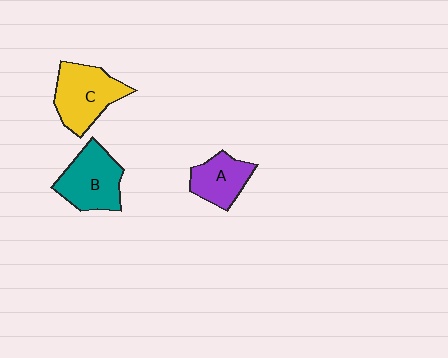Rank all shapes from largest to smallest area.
From largest to smallest: C (yellow), B (teal), A (purple).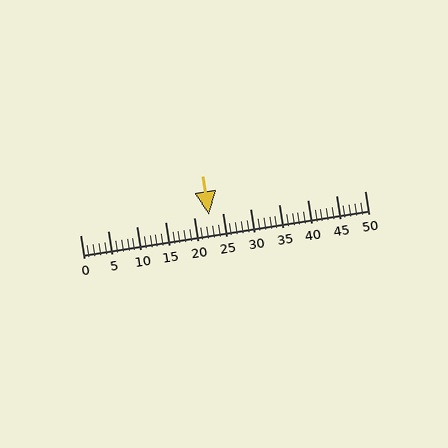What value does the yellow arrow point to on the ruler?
The yellow arrow points to approximately 23.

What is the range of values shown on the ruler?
The ruler shows values from 0 to 50.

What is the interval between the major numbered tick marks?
The major tick marks are spaced 5 units apart.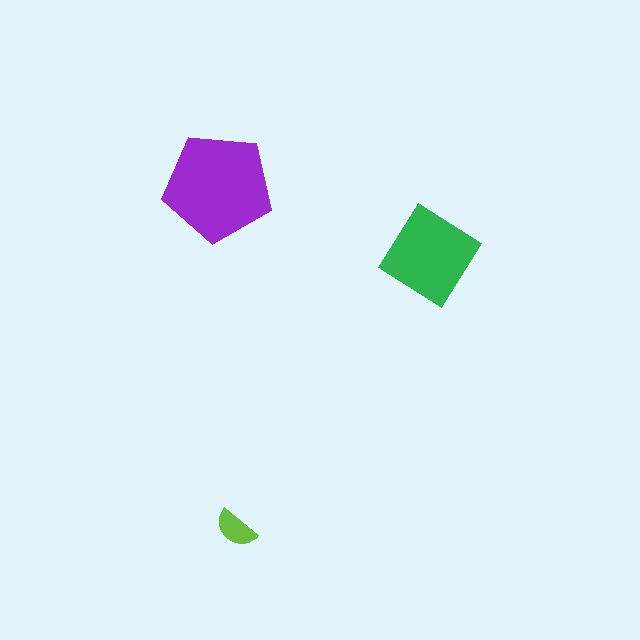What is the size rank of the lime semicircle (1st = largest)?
3rd.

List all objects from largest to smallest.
The purple pentagon, the green diamond, the lime semicircle.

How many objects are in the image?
There are 3 objects in the image.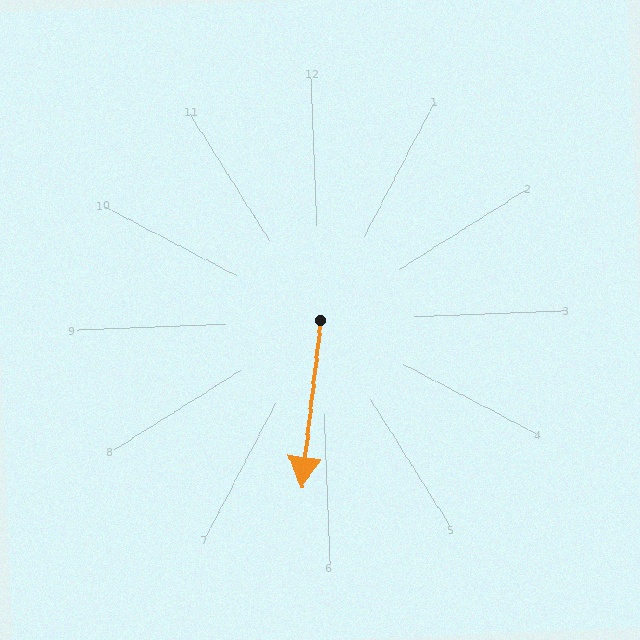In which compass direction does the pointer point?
South.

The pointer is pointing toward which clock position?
Roughly 6 o'clock.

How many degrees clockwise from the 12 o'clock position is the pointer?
Approximately 189 degrees.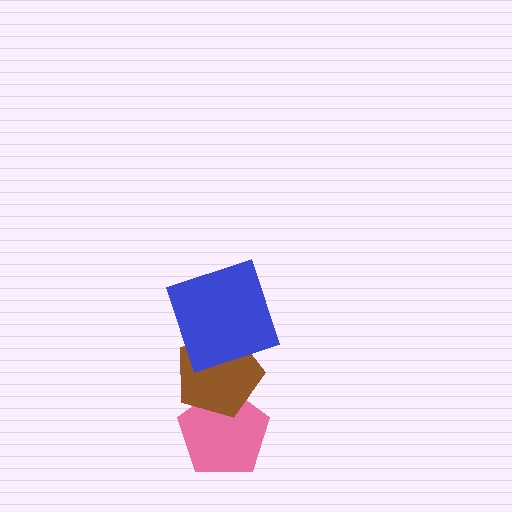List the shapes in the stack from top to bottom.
From top to bottom: the blue square, the brown pentagon, the pink pentagon.